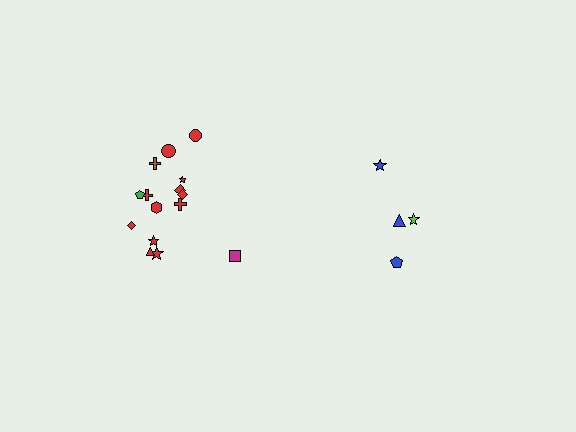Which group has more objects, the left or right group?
The left group.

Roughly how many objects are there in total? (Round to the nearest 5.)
Roughly 20 objects in total.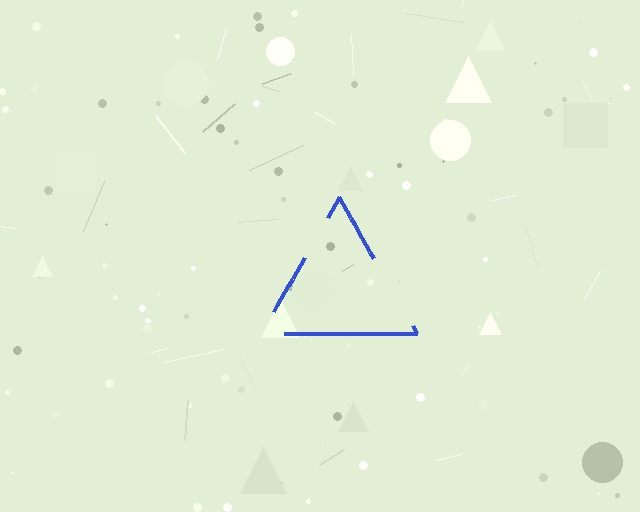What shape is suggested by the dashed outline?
The dashed outline suggests a triangle.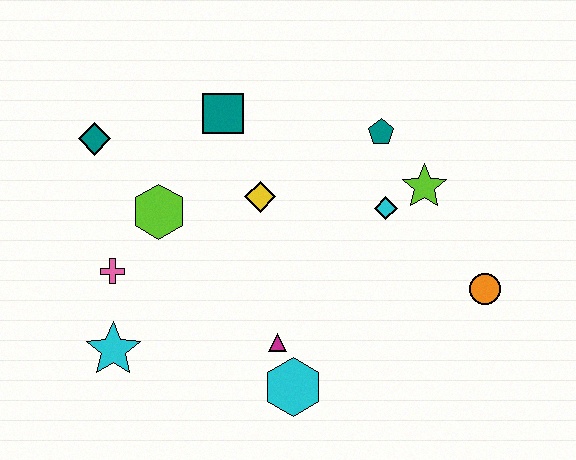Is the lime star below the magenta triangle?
No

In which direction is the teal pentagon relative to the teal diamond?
The teal pentagon is to the right of the teal diamond.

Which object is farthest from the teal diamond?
The orange circle is farthest from the teal diamond.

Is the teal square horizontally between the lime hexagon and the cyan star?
No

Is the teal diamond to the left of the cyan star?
Yes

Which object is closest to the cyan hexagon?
The magenta triangle is closest to the cyan hexagon.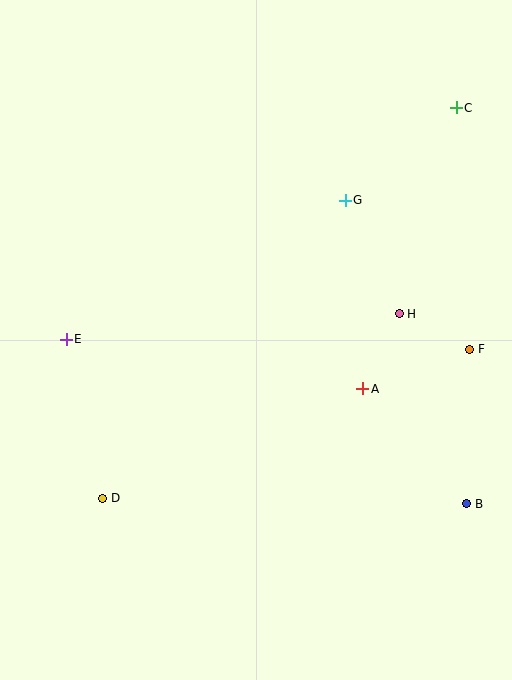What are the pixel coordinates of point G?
Point G is at (345, 200).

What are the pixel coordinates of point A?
Point A is at (363, 389).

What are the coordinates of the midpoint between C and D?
The midpoint between C and D is at (280, 303).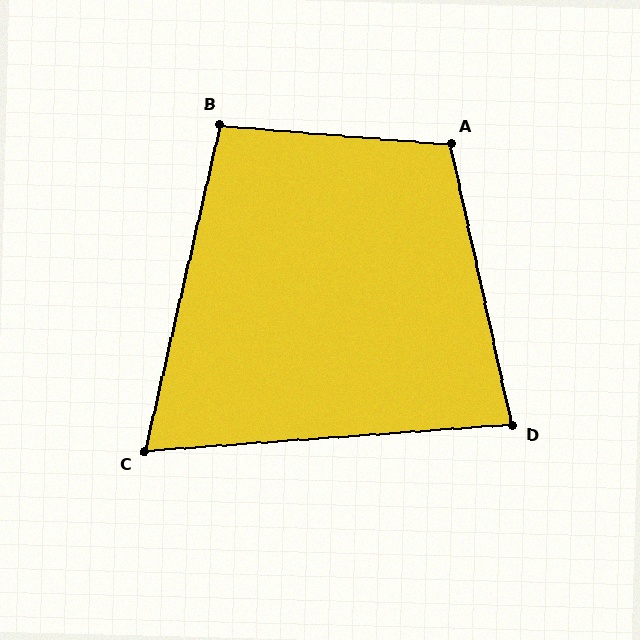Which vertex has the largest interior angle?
A, at approximately 107 degrees.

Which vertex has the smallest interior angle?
C, at approximately 73 degrees.